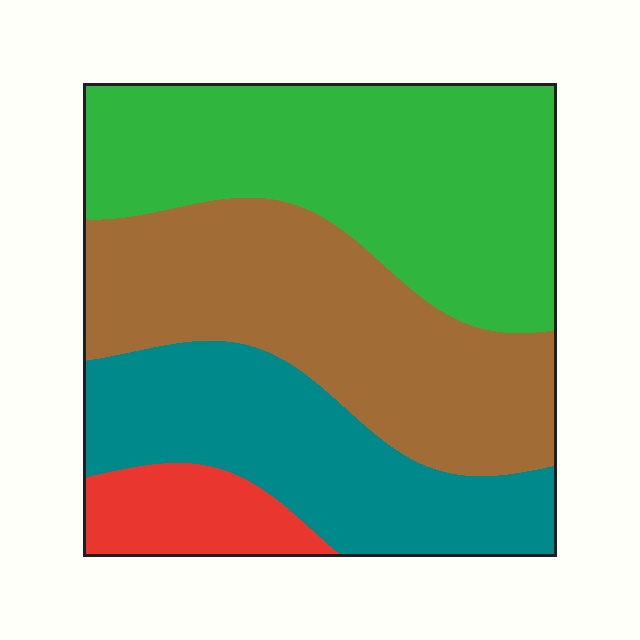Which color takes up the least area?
Red, at roughly 10%.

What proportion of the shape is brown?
Brown takes up between a sixth and a third of the shape.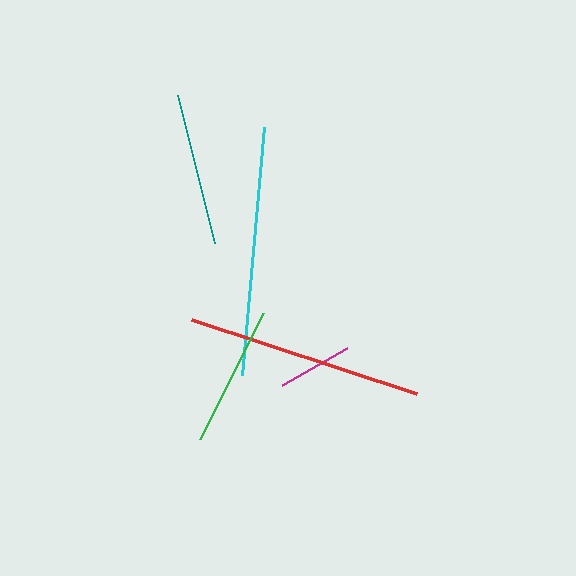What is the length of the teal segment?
The teal segment is approximately 153 pixels long.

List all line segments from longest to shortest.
From longest to shortest: cyan, red, teal, green, magenta.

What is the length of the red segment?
The red segment is approximately 237 pixels long.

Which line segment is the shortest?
The magenta line is the shortest at approximately 75 pixels.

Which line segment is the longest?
The cyan line is the longest at approximately 249 pixels.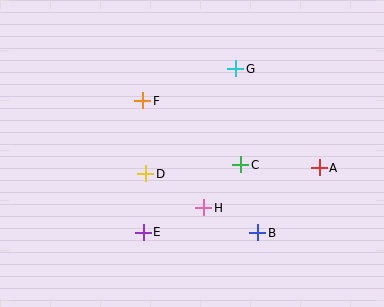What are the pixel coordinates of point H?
Point H is at (204, 208).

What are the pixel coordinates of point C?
Point C is at (241, 165).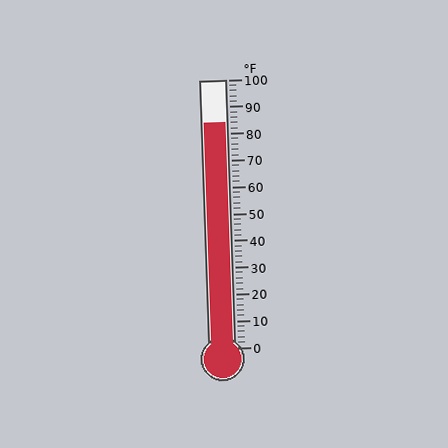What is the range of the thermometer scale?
The thermometer scale ranges from 0°F to 100°F.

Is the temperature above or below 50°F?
The temperature is above 50°F.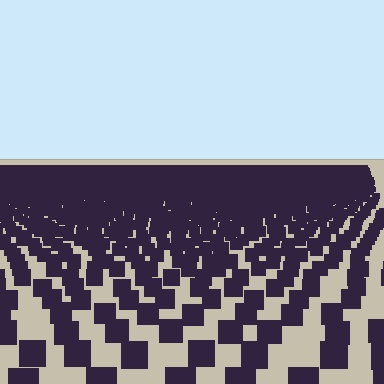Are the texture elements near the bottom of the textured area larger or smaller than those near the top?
Larger. Near the bottom, elements are closer to the viewer and appear at a bigger on-screen size.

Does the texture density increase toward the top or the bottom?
Density increases toward the top.